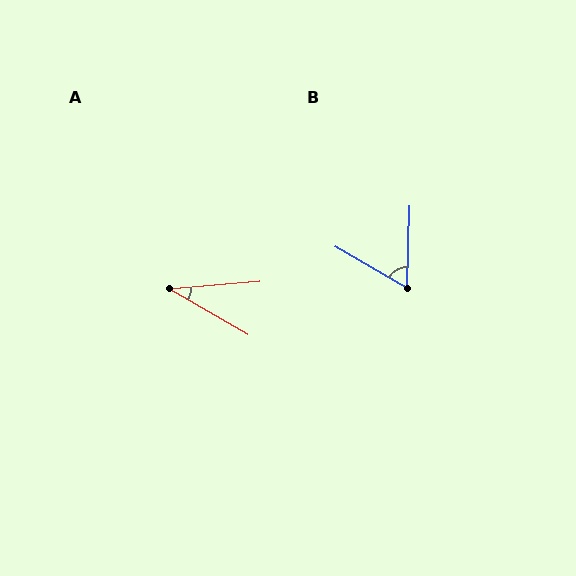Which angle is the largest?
B, at approximately 62 degrees.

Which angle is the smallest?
A, at approximately 35 degrees.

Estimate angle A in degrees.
Approximately 35 degrees.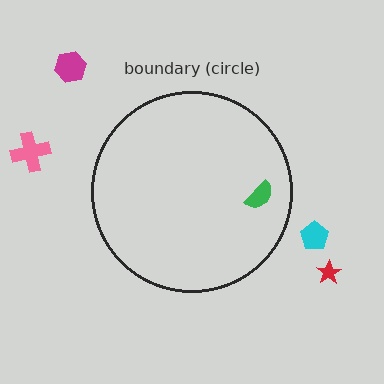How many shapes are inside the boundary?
1 inside, 4 outside.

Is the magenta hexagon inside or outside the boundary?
Outside.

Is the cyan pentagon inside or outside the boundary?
Outside.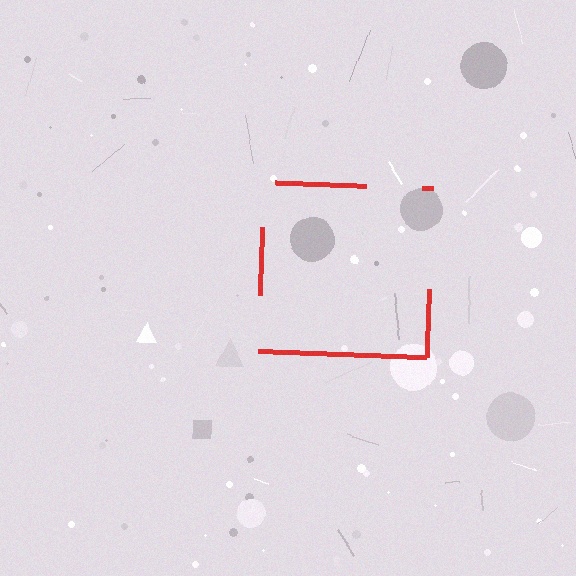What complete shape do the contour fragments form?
The contour fragments form a square.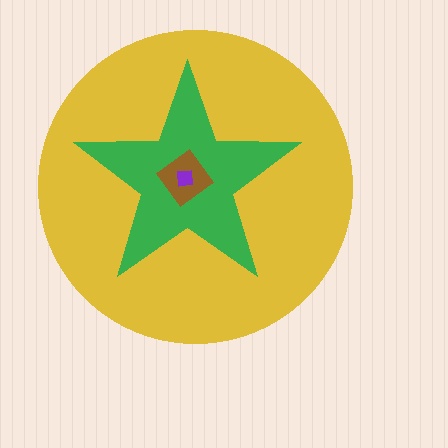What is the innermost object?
The purple square.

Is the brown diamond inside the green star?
Yes.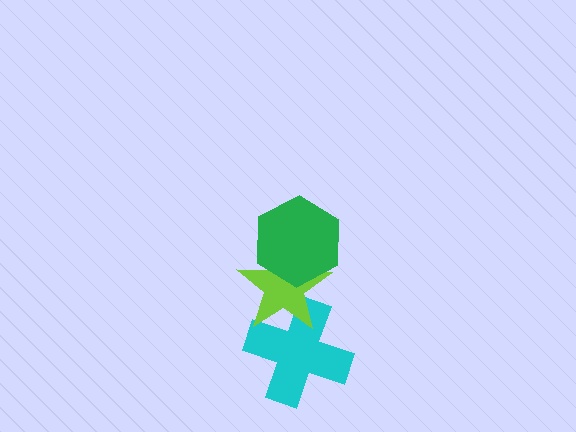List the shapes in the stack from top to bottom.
From top to bottom: the green hexagon, the lime star, the cyan cross.